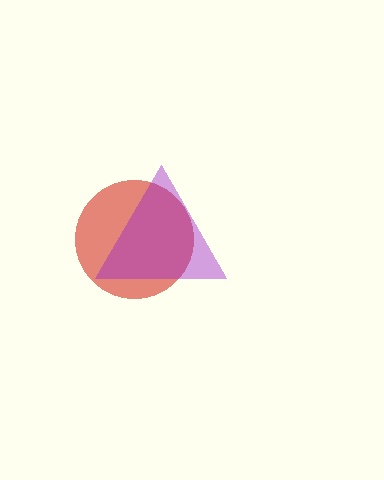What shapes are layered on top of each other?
The layered shapes are: a red circle, a purple triangle.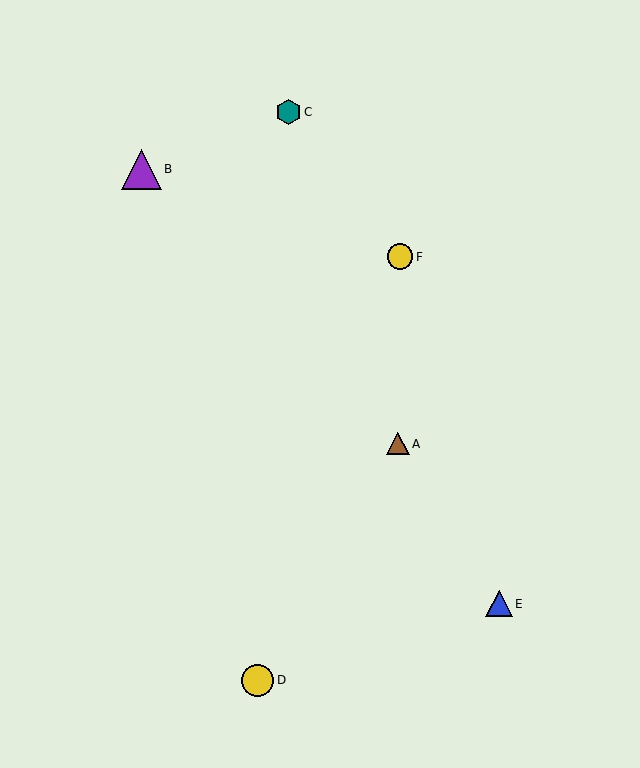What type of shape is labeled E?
Shape E is a blue triangle.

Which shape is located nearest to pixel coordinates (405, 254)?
The yellow circle (labeled F) at (400, 257) is nearest to that location.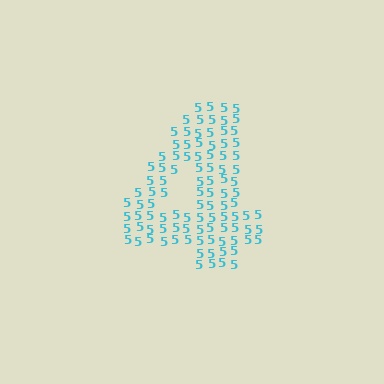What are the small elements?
The small elements are digit 5's.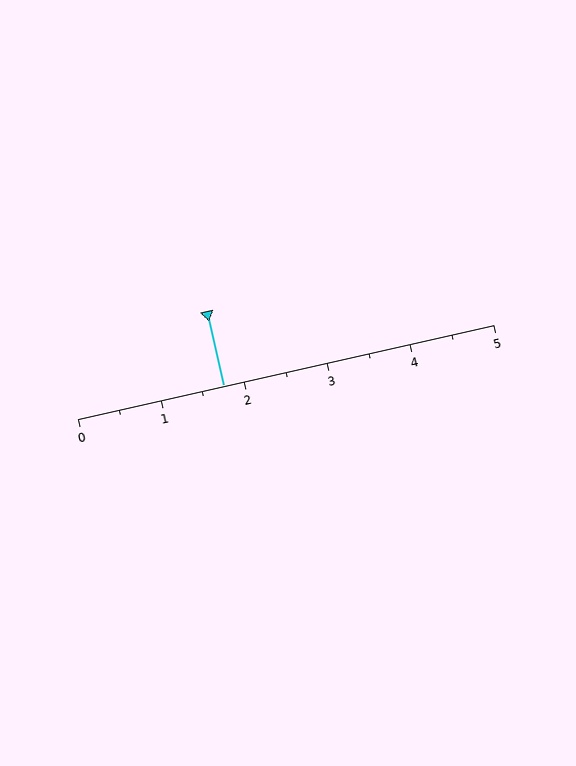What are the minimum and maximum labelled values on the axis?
The axis runs from 0 to 5.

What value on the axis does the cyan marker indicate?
The marker indicates approximately 1.8.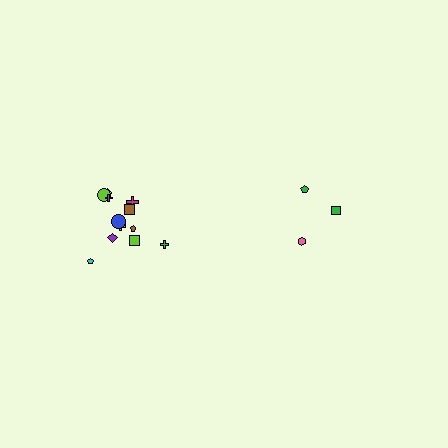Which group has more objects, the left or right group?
The left group.